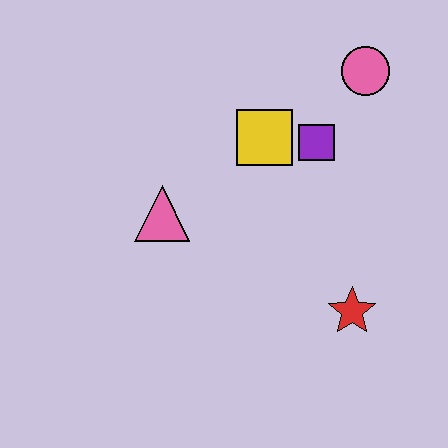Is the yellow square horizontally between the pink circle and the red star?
No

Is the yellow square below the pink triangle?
No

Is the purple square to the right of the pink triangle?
Yes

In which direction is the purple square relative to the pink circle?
The purple square is below the pink circle.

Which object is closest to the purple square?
The yellow square is closest to the purple square.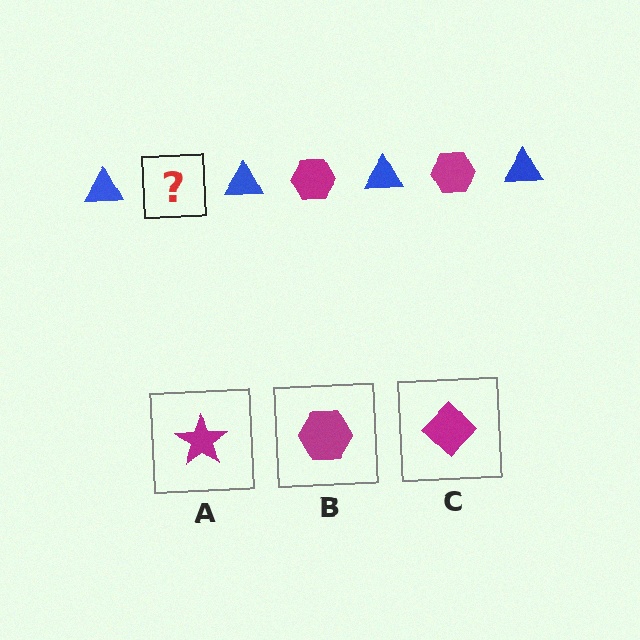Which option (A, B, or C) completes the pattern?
B.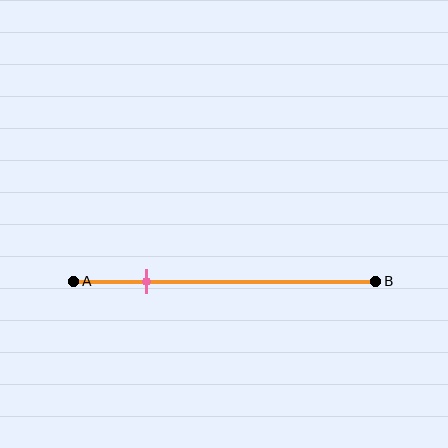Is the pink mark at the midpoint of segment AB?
No, the mark is at about 25% from A, not at the 50% midpoint.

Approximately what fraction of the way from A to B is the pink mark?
The pink mark is approximately 25% of the way from A to B.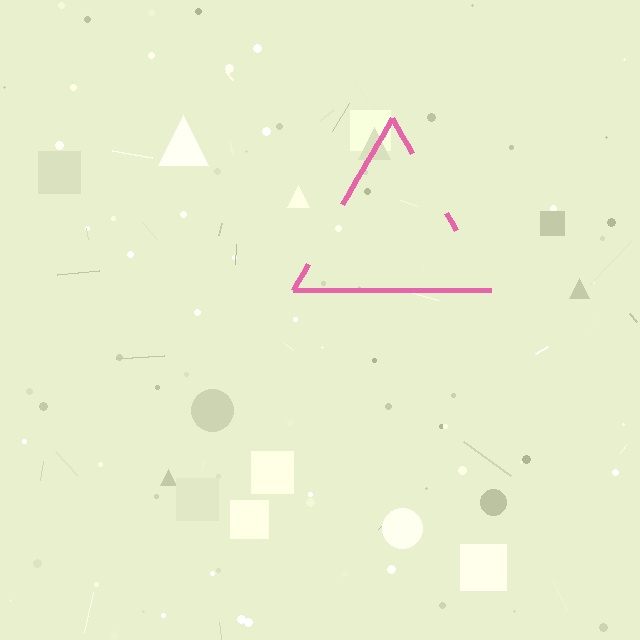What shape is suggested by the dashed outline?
The dashed outline suggests a triangle.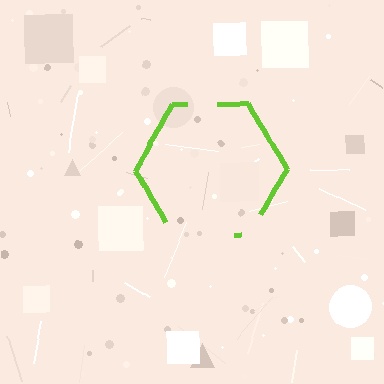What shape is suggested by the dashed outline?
The dashed outline suggests a hexagon.